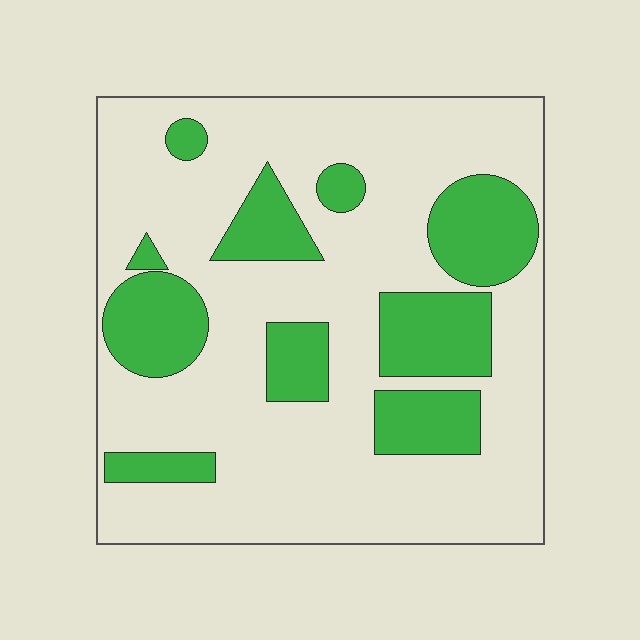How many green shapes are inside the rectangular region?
10.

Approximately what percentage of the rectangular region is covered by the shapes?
Approximately 25%.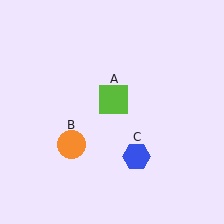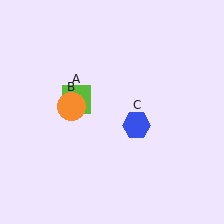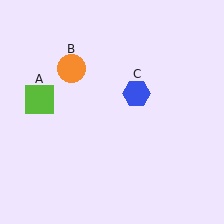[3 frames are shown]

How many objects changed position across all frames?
3 objects changed position: lime square (object A), orange circle (object B), blue hexagon (object C).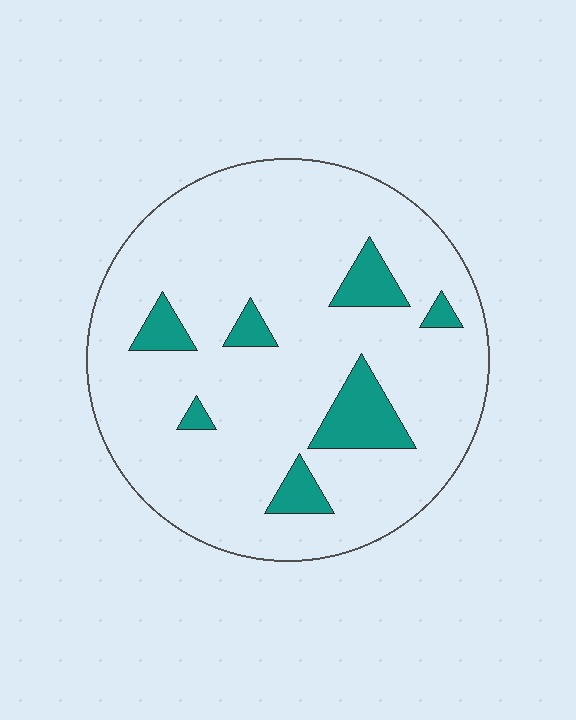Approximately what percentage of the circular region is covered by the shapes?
Approximately 10%.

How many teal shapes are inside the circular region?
7.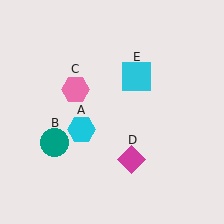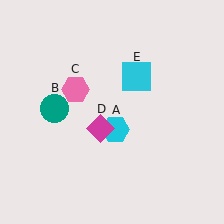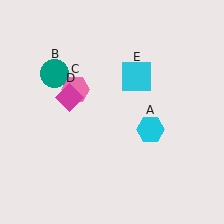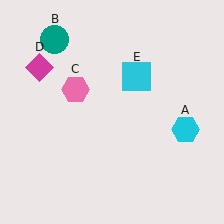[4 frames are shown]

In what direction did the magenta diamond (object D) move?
The magenta diamond (object D) moved up and to the left.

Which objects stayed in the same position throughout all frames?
Pink hexagon (object C) and cyan square (object E) remained stationary.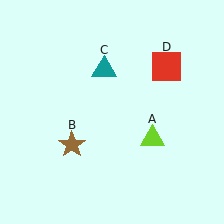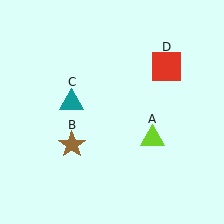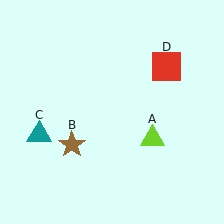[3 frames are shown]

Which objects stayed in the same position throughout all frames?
Lime triangle (object A) and brown star (object B) and red square (object D) remained stationary.